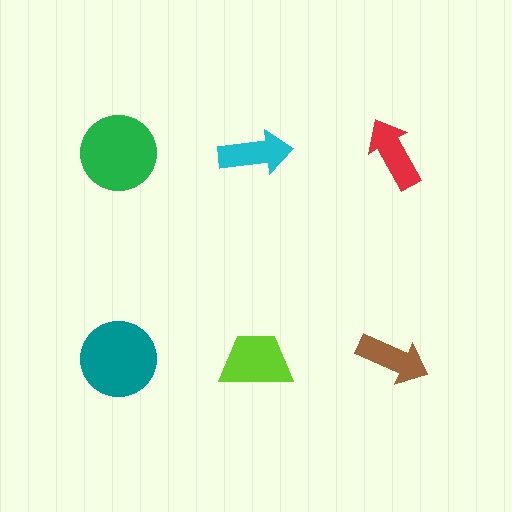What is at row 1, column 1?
A green circle.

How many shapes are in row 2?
3 shapes.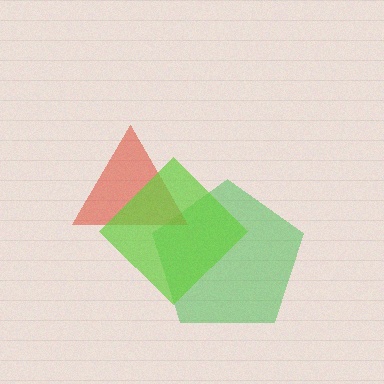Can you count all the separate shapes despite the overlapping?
Yes, there are 3 separate shapes.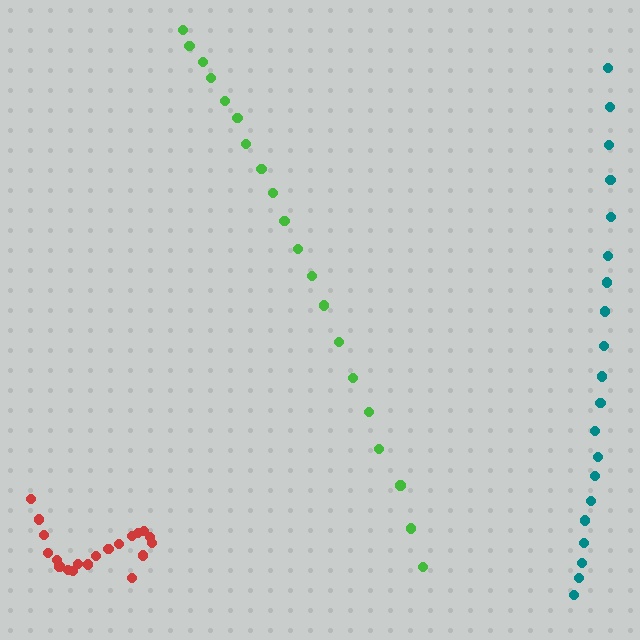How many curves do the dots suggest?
There are 3 distinct paths.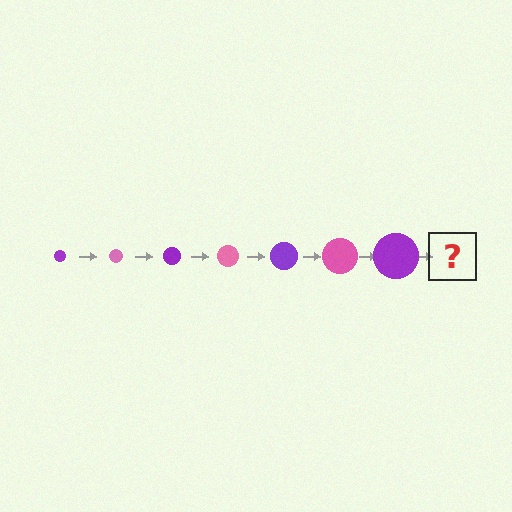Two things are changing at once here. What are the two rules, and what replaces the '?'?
The two rules are that the circle grows larger each step and the color cycles through purple and pink. The '?' should be a pink circle, larger than the previous one.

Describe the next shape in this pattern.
It should be a pink circle, larger than the previous one.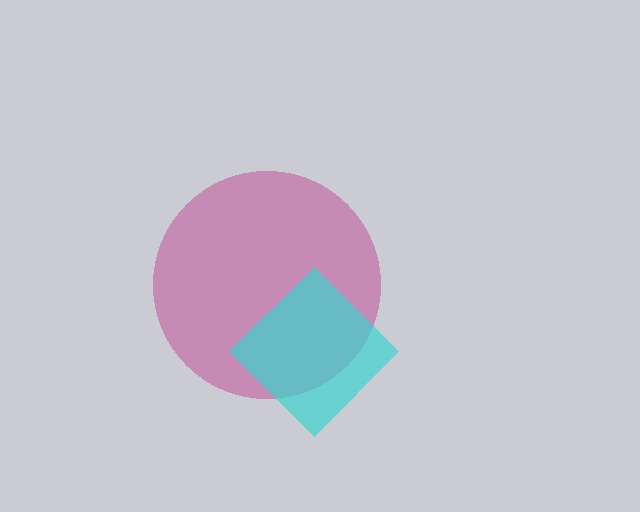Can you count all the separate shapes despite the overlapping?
Yes, there are 2 separate shapes.